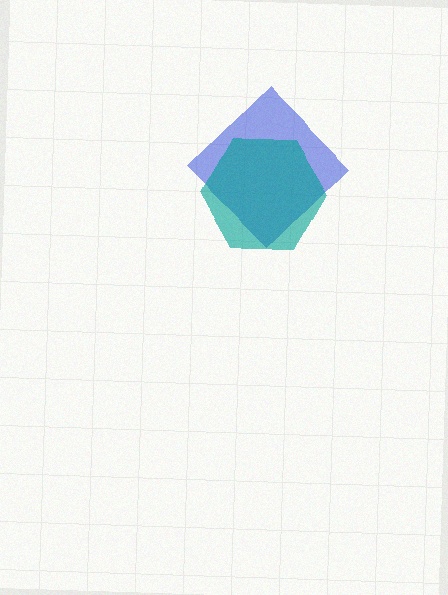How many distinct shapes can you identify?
There are 2 distinct shapes: a blue diamond, a teal hexagon.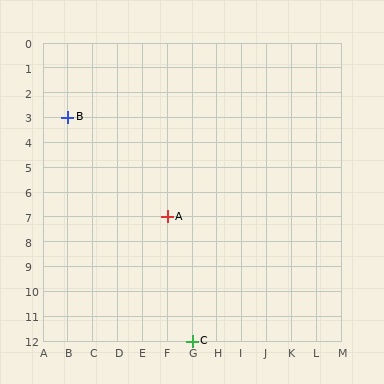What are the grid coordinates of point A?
Point A is at grid coordinates (F, 7).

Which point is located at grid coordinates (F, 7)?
Point A is at (F, 7).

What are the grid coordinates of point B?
Point B is at grid coordinates (B, 3).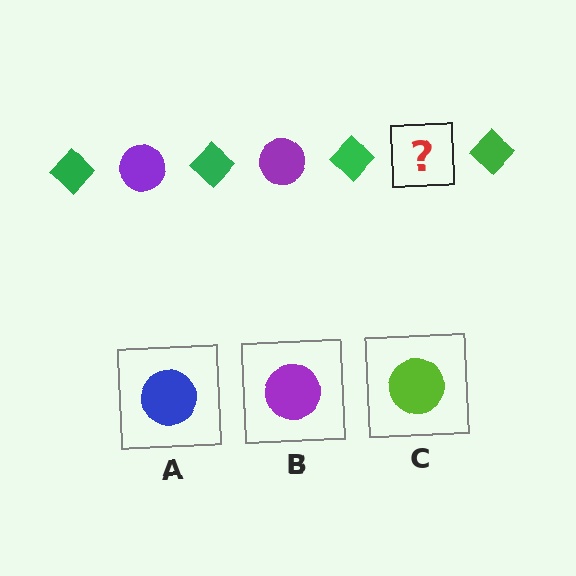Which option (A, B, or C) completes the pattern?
B.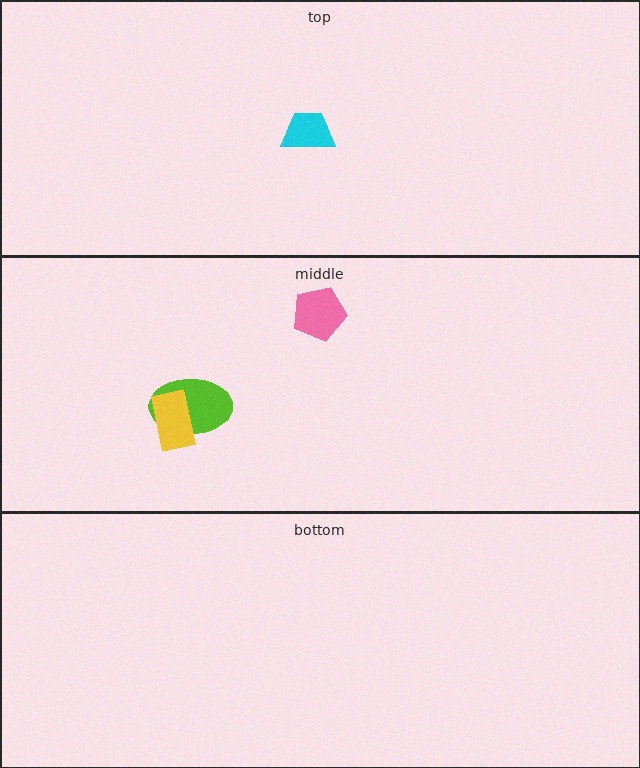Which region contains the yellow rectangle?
The middle region.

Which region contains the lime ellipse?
The middle region.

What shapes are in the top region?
The cyan trapezoid.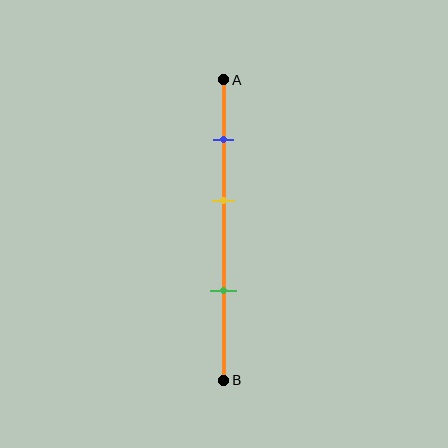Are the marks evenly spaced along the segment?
Yes, the marks are approximately evenly spaced.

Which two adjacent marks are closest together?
The blue and yellow marks are the closest adjacent pair.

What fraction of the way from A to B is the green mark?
The green mark is approximately 70% (0.7) of the way from A to B.